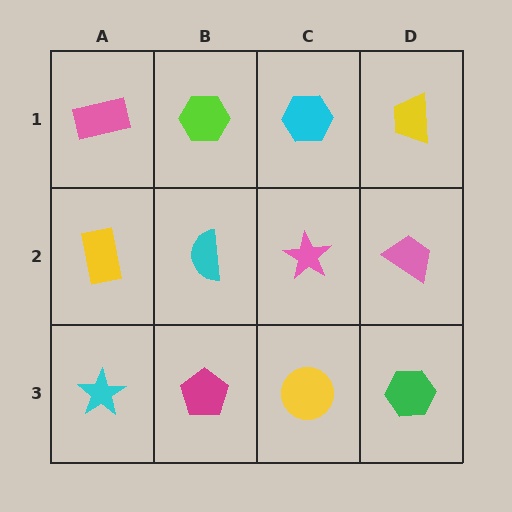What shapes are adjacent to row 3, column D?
A pink trapezoid (row 2, column D), a yellow circle (row 3, column C).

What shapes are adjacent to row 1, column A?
A yellow rectangle (row 2, column A), a lime hexagon (row 1, column B).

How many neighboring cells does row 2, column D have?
3.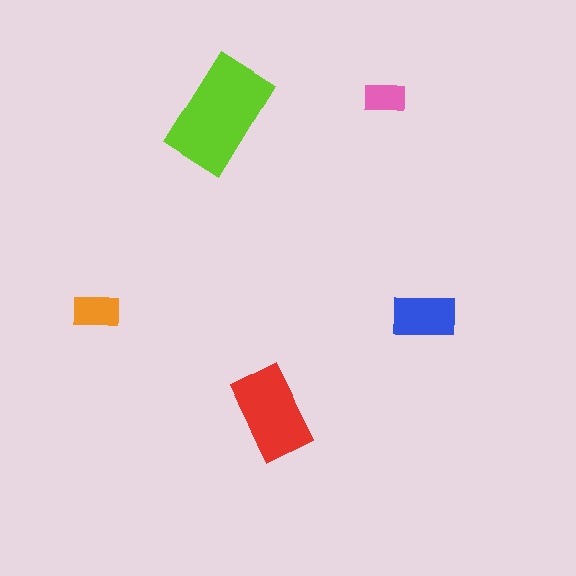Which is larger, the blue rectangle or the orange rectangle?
The blue one.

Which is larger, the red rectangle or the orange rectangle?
The red one.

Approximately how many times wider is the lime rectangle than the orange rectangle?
About 2.5 times wider.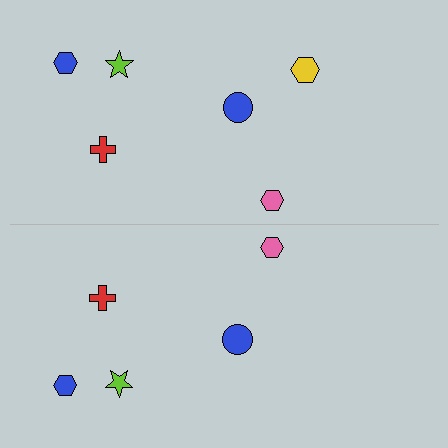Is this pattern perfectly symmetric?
No, the pattern is not perfectly symmetric. A yellow hexagon is missing from the bottom side.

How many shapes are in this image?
There are 11 shapes in this image.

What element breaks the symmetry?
A yellow hexagon is missing from the bottom side.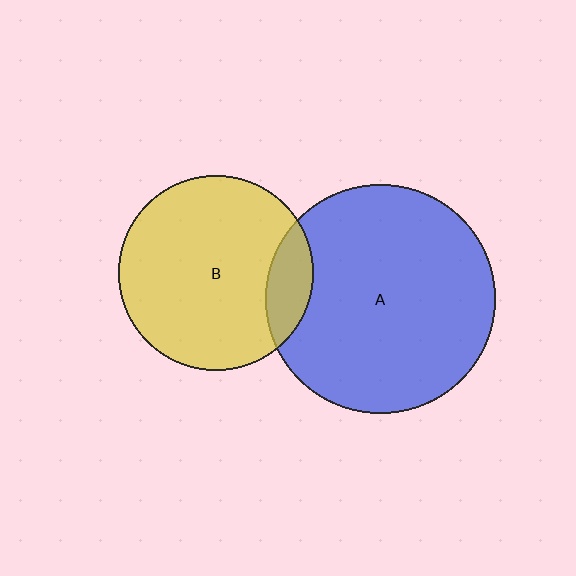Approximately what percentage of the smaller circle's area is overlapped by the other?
Approximately 15%.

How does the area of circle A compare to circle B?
Approximately 1.4 times.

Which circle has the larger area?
Circle A (blue).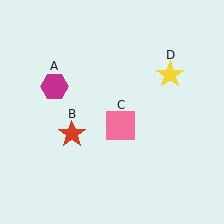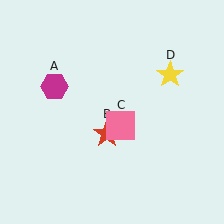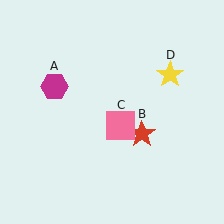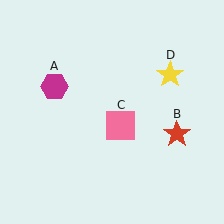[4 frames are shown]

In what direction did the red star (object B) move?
The red star (object B) moved right.